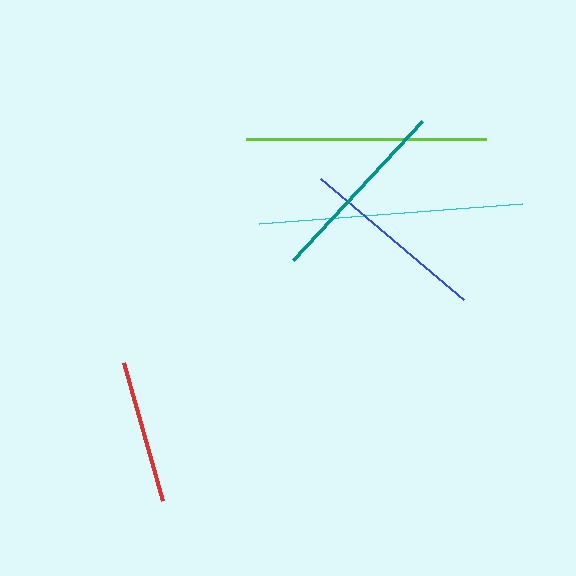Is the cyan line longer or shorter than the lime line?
The cyan line is longer than the lime line.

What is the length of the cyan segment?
The cyan segment is approximately 264 pixels long.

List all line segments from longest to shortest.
From longest to shortest: cyan, lime, teal, blue, red.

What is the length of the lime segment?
The lime segment is approximately 240 pixels long.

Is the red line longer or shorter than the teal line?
The teal line is longer than the red line.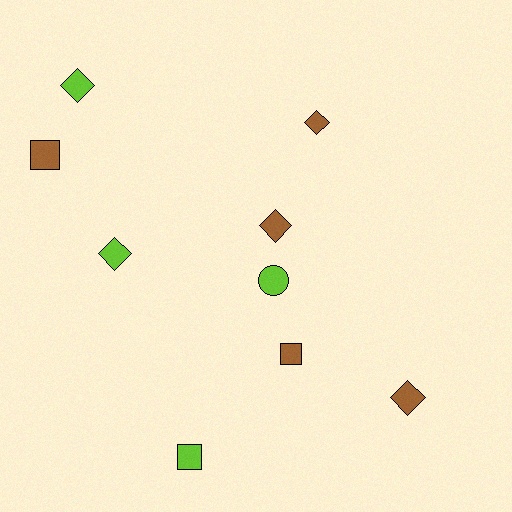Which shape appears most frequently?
Diamond, with 5 objects.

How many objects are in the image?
There are 9 objects.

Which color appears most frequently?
Brown, with 5 objects.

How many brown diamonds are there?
There are 3 brown diamonds.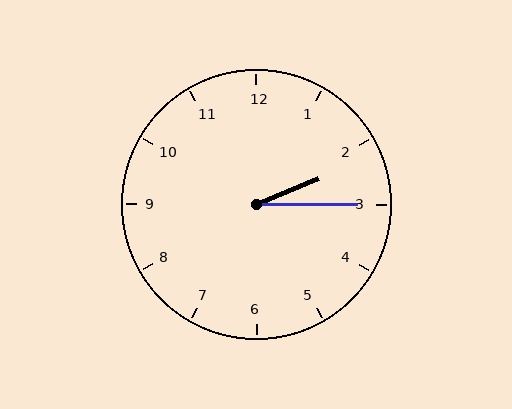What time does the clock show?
2:15.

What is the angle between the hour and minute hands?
Approximately 22 degrees.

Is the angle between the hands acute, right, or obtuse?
It is acute.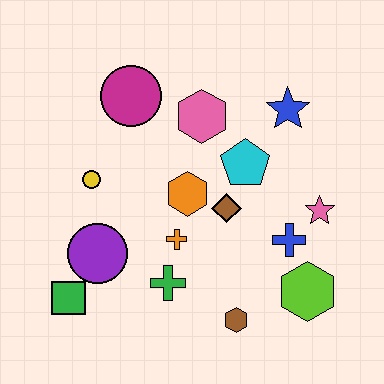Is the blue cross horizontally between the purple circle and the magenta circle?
No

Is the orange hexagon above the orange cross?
Yes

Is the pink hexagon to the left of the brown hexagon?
Yes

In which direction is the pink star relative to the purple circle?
The pink star is to the right of the purple circle.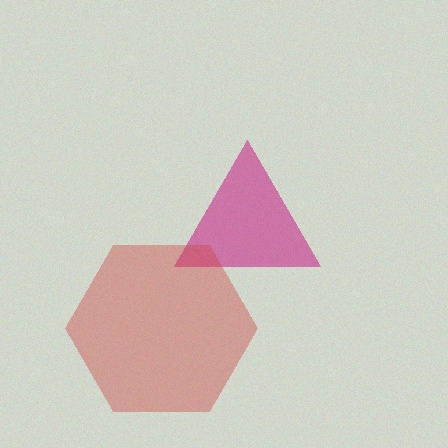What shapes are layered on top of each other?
The layered shapes are: a magenta triangle, a red hexagon.